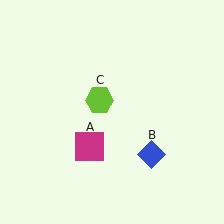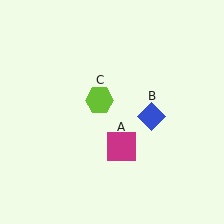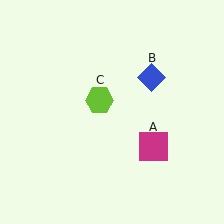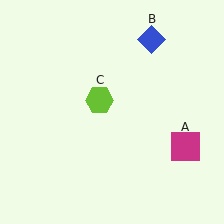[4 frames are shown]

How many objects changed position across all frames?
2 objects changed position: magenta square (object A), blue diamond (object B).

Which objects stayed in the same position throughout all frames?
Lime hexagon (object C) remained stationary.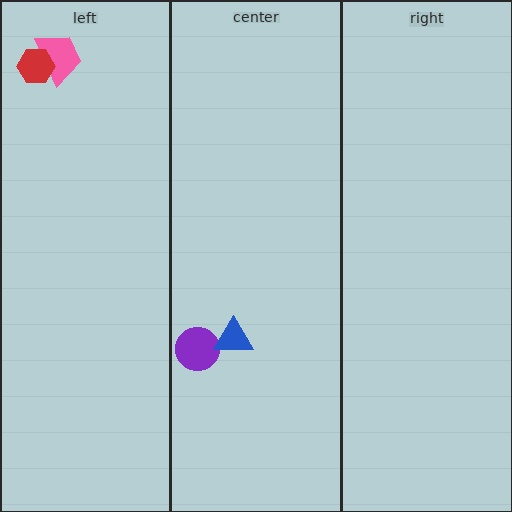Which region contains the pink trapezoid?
The left region.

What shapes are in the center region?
The purple circle, the blue triangle.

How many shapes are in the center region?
2.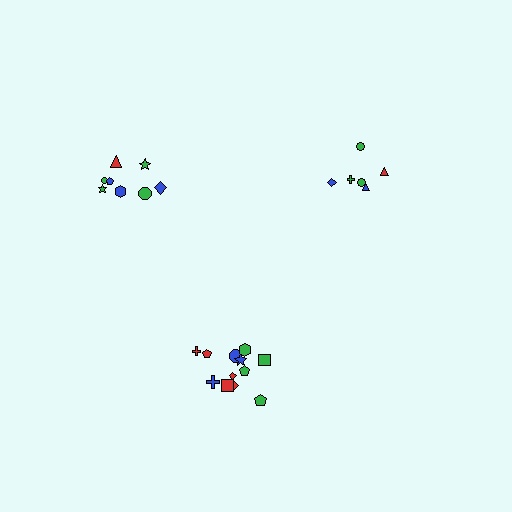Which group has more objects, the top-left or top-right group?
The top-left group.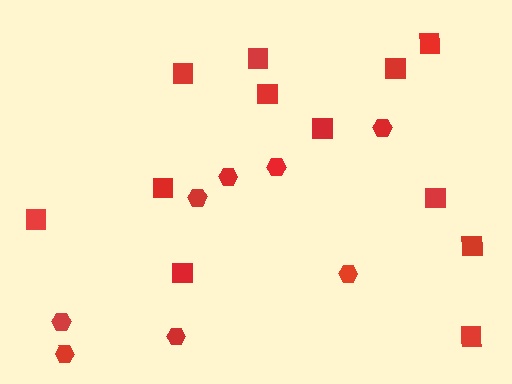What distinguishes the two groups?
There are 2 groups: one group of squares (12) and one group of hexagons (8).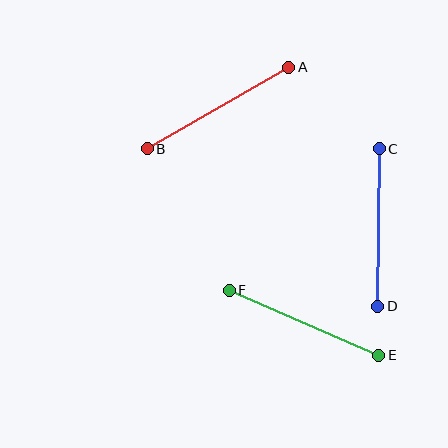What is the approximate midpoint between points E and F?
The midpoint is at approximately (304, 323) pixels.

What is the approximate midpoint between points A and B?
The midpoint is at approximately (218, 108) pixels.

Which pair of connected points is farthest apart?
Points A and B are farthest apart.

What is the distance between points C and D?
The distance is approximately 158 pixels.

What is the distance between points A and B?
The distance is approximately 163 pixels.